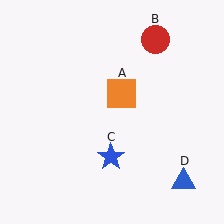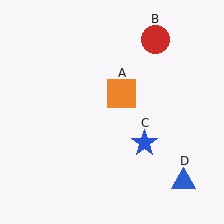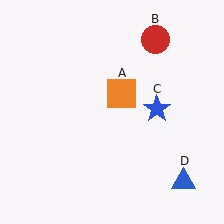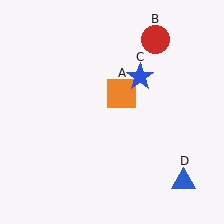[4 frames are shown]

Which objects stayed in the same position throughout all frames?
Orange square (object A) and red circle (object B) and blue triangle (object D) remained stationary.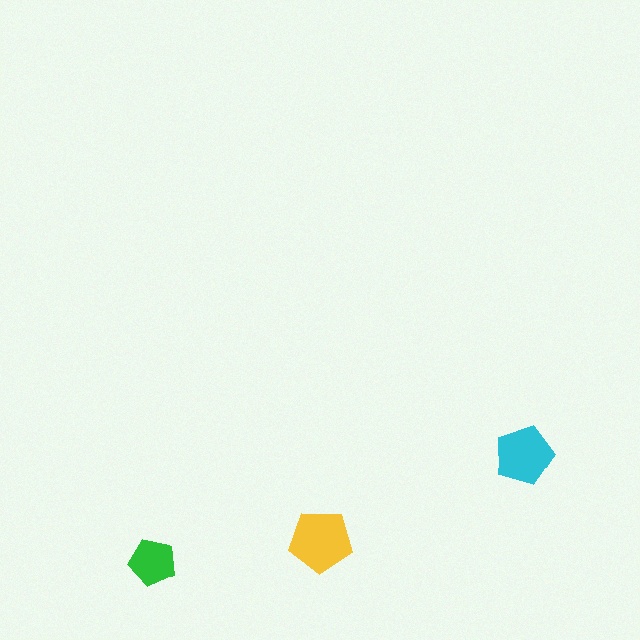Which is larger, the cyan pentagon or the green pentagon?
The cyan one.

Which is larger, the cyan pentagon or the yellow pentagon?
The yellow one.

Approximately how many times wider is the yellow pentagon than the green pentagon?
About 1.5 times wider.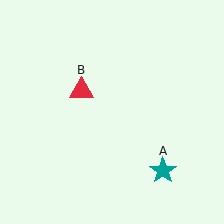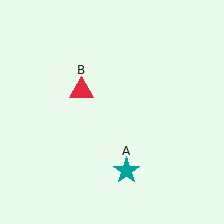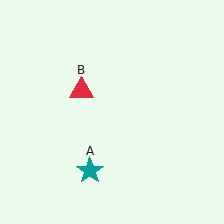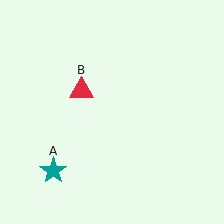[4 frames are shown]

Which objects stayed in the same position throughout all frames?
Red triangle (object B) remained stationary.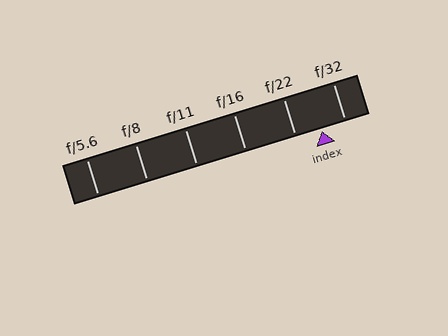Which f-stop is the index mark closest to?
The index mark is closest to f/32.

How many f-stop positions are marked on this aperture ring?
There are 6 f-stop positions marked.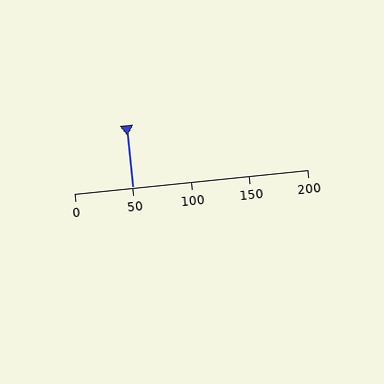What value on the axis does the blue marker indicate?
The marker indicates approximately 50.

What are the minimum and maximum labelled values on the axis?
The axis runs from 0 to 200.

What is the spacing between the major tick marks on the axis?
The major ticks are spaced 50 apart.